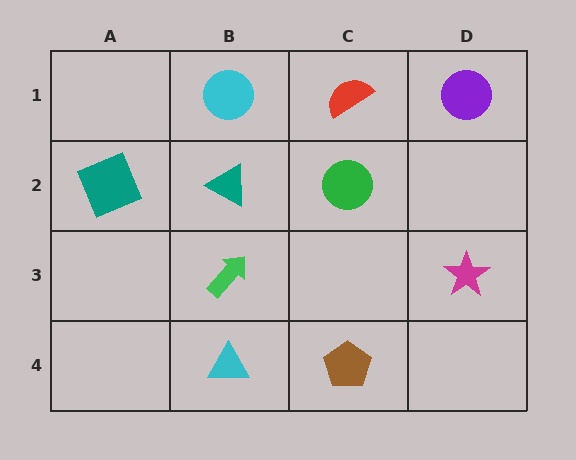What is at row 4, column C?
A brown pentagon.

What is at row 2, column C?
A green circle.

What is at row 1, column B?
A cyan circle.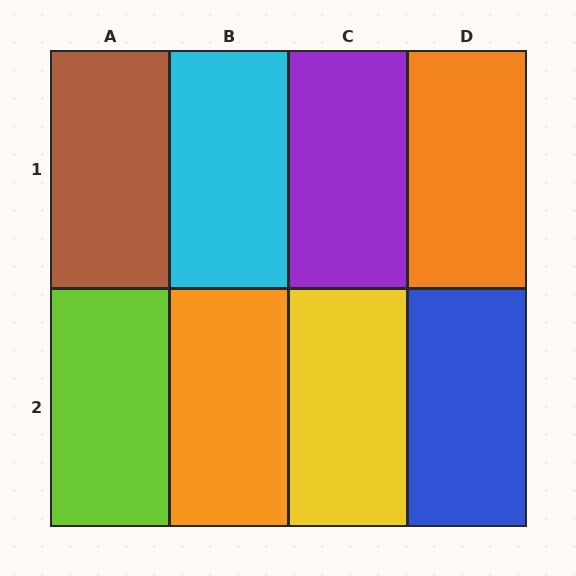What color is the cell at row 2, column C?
Yellow.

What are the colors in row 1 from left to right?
Brown, cyan, purple, orange.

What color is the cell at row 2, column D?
Blue.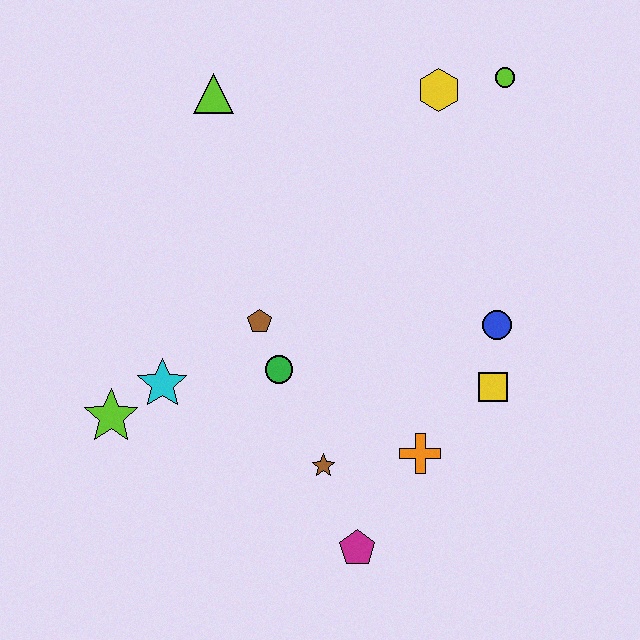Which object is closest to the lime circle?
The yellow hexagon is closest to the lime circle.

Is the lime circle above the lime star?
Yes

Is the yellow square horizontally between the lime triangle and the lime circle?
Yes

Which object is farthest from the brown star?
The lime circle is farthest from the brown star.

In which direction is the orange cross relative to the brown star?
The orange cross is to the right of the brown star.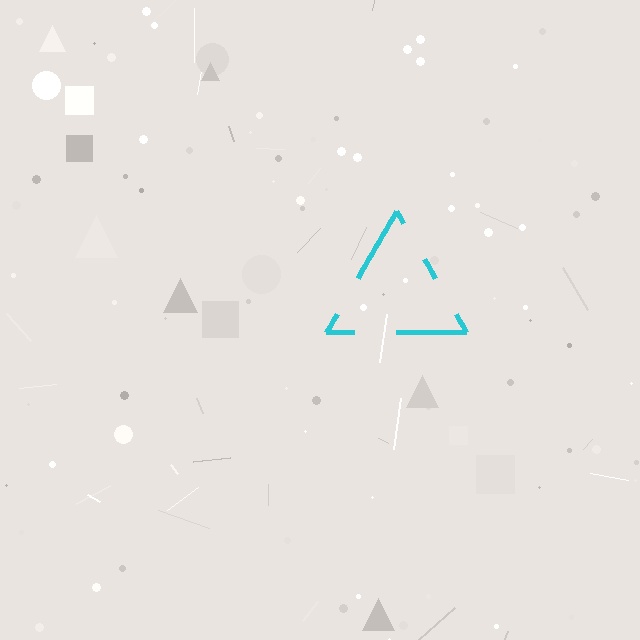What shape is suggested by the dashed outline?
The dashed outline suggests a triangle.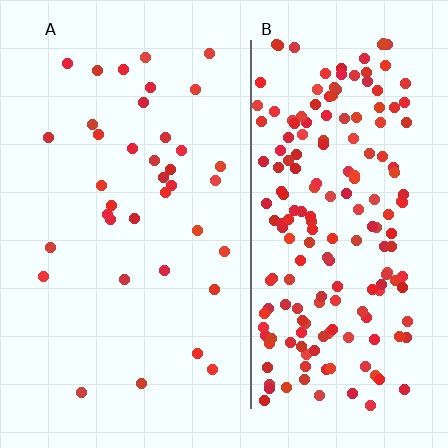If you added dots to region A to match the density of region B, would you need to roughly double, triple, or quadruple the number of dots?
Approximately quadruple.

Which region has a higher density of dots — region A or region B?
B (the right).